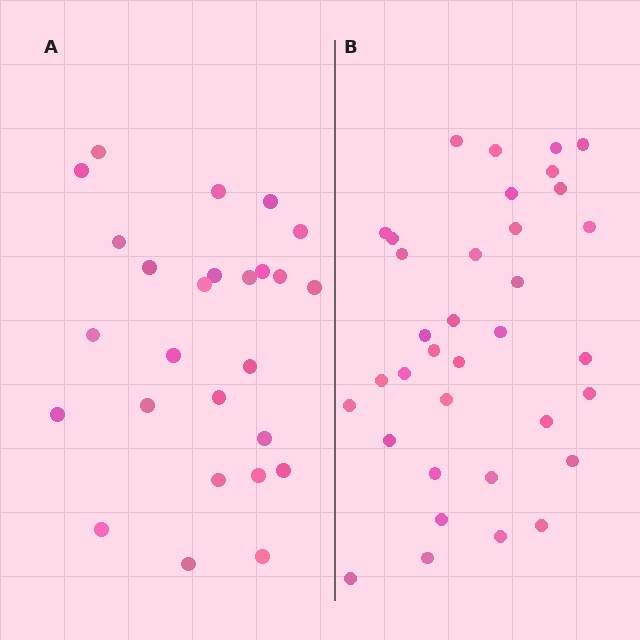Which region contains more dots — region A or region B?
Region B (the right region) has more dots.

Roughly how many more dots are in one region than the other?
Region B has roughly 8 or so more dots than region A.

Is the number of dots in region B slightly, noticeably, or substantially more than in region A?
Region B has noticeably more, but not dramatically so. The ratio is roughly 1.3 to 1.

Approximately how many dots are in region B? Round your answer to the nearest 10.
About 40 dots. (The exact count is 35, which rounds to 40.)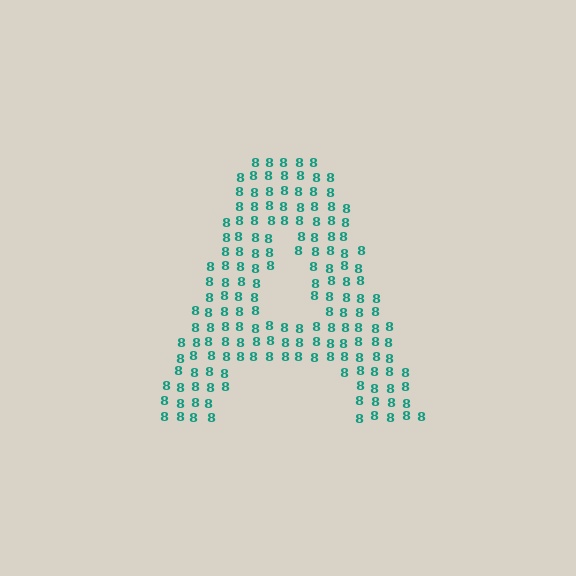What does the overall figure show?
The overall figure shows the letter A.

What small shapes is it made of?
It is made of small digit 8's.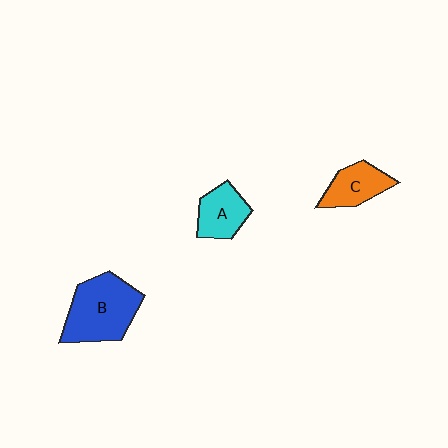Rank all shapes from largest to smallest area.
From largest to smallest: B (blue), A (cyan), C (orange).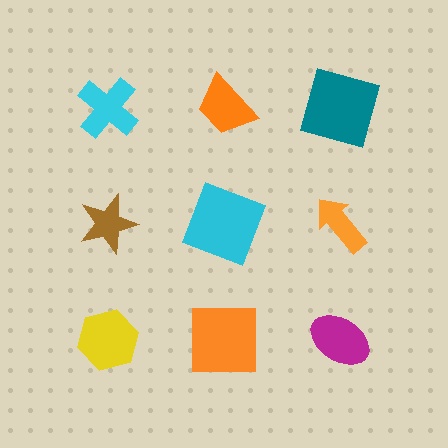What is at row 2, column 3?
An orange arrow.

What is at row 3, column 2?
An orange square.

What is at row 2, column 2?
A cyan square.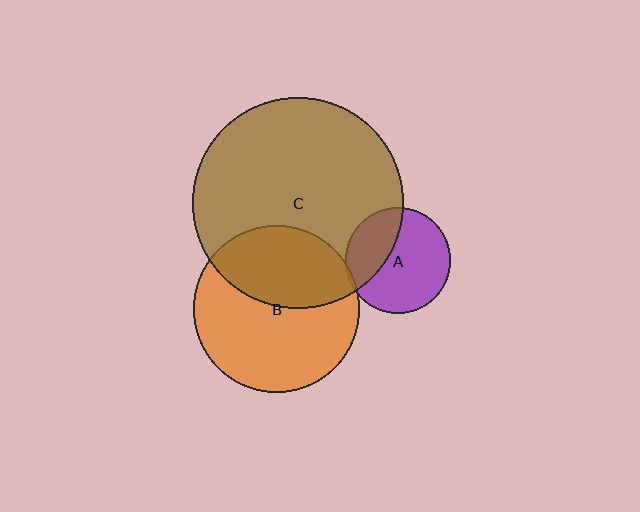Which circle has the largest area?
Circle C (brown).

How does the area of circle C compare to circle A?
Approximately 4.0 times.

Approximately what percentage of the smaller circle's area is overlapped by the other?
Approximately 5%.